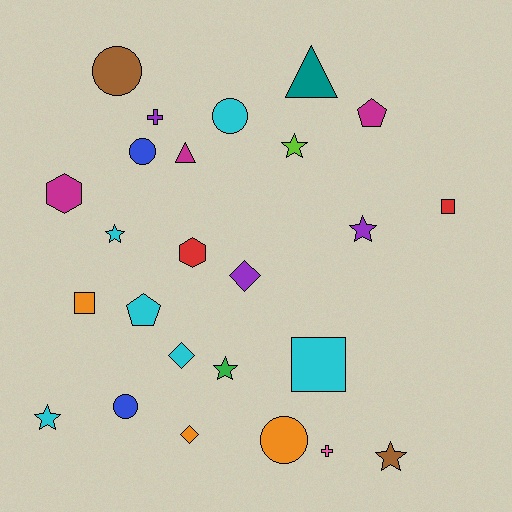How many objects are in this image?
There are 25 objects.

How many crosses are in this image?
There are 2 crosses.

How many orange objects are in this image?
There are 3 orange objects.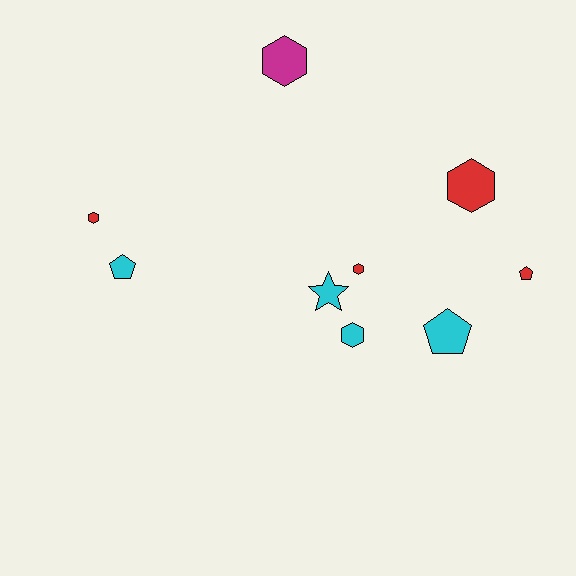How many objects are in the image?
There are 9 objects.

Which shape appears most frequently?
Hexagon, with 5 objects.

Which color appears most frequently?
Red, with 4 objects.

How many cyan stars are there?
There is 1 cyan star.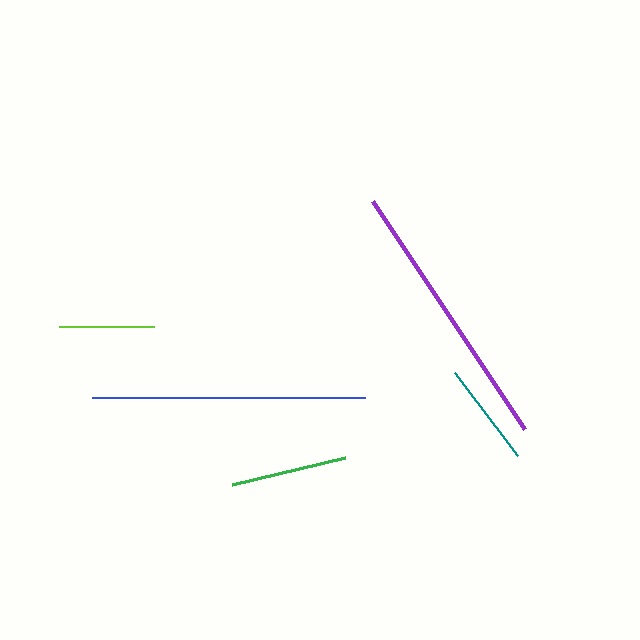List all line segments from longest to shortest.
From longest to shortest: purple, blue, green, teal, lime.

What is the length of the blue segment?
The blue segment is approximately 272 pixels long.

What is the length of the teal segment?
The teal segment is approximately 104 pixels long.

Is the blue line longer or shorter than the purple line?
The purple line is longer than the blue line.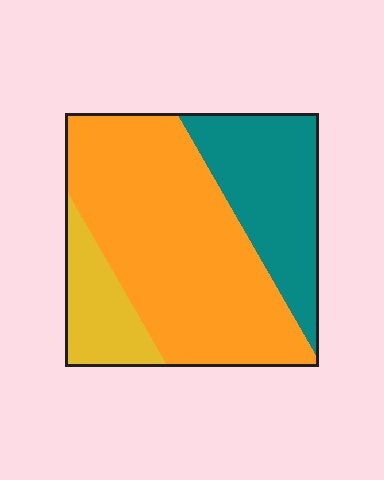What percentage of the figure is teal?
Teal covers about 25% of the figure.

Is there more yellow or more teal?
Teal.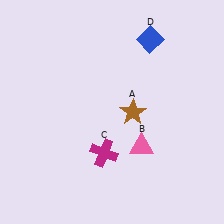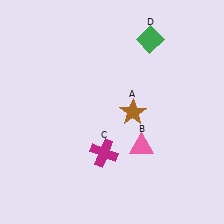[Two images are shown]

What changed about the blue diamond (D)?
In Image 1, D is blue. In Image 2, it changed to green.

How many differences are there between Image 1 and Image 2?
There is 1 difference between the two images.